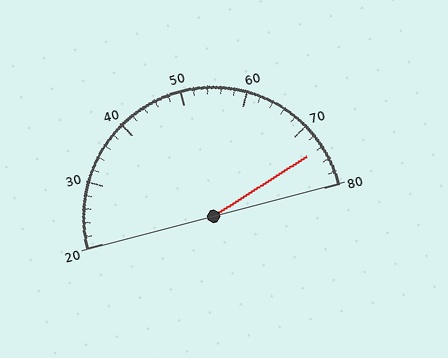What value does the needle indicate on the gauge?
The needle indicates approximately 74.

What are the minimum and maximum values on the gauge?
The gauge ranges from 20 to 80.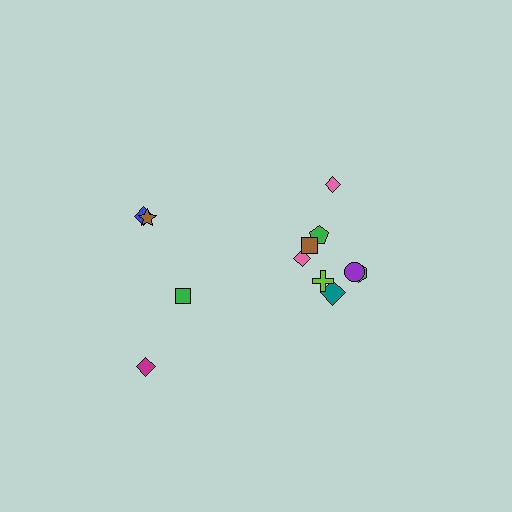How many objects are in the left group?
There are 4 objects.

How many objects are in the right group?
There are 8 objects.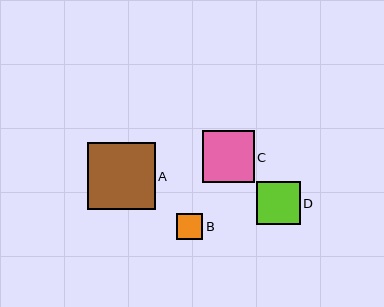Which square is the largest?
Square A is the largest with a size of approximately 67 pixels.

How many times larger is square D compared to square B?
Square D is approximately 1.7 times the size of square B.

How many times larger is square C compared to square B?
Square C is approximately 2.0 times the size of square B.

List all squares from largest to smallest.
From largest to smallest: A, C, D, B.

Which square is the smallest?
Square B is the smallest with a size of approximately 26 pixels.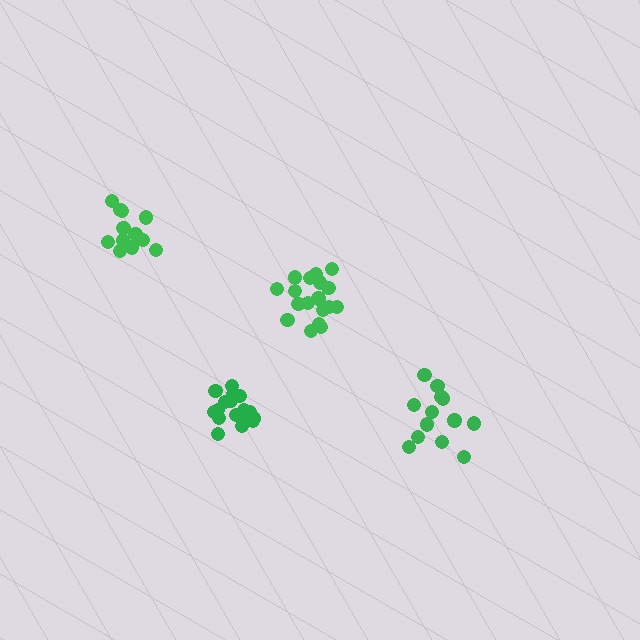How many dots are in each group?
Group 1: 13 dots, Group 2: 17 dots, Group 3: 18 dots, Group 4: 12 dots (60 total).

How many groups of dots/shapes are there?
There are 4 groups.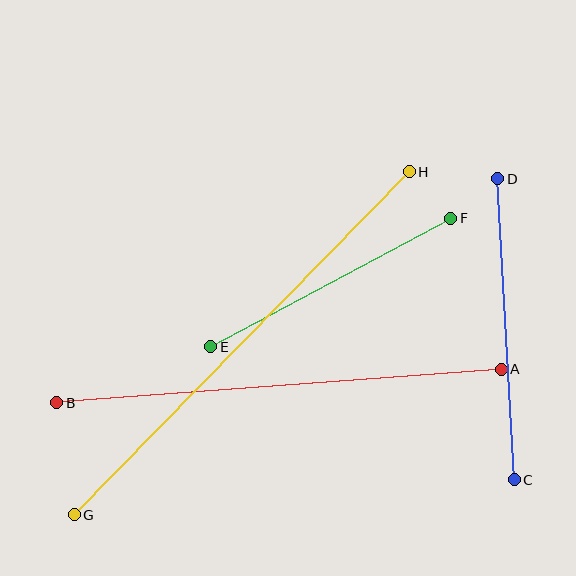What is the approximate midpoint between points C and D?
The midpoint is at approximately (506, 329) pixels.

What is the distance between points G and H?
The distance is approximately 480 pixels.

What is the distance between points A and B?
The distance is approximately 446 pixels.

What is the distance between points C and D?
The distance is approximately 301 pixels.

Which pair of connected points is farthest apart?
Points G and H are farthest apart.